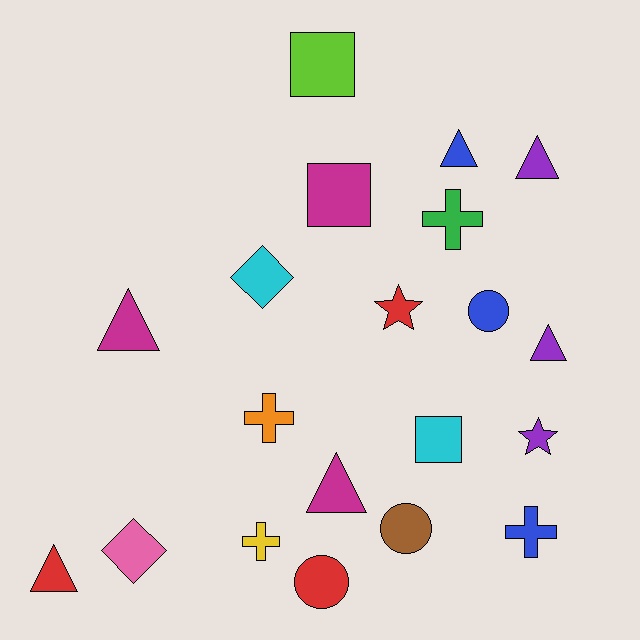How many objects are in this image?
There are 20 objects.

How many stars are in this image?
There are 2 stars.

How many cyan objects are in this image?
There are 2 cyan objects.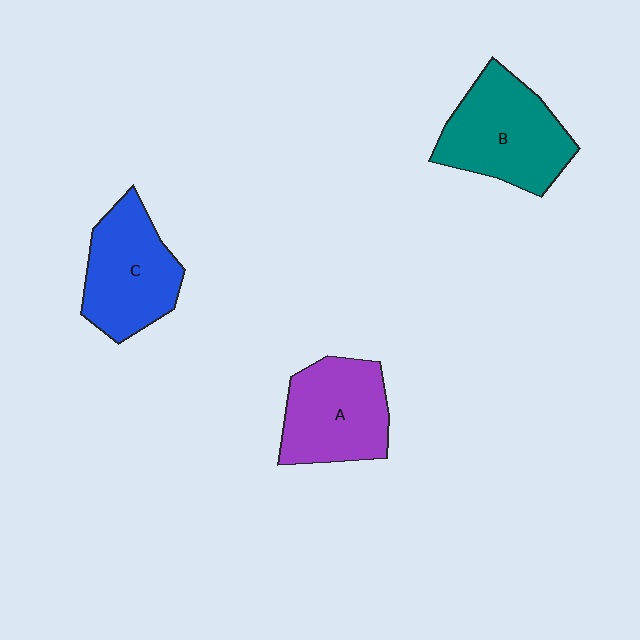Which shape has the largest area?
Shape B (teal).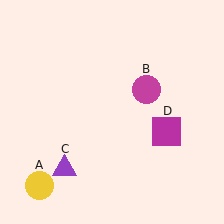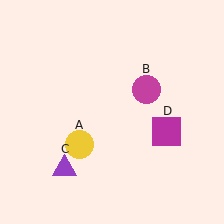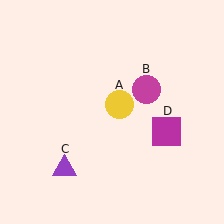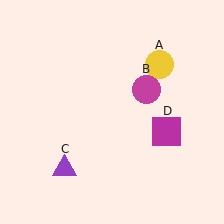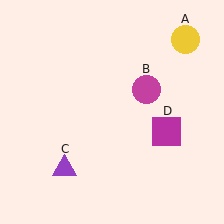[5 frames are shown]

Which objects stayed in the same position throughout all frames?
Magenta circle (object B) and purple triangle (object C) and magenta square (object D) remained stationary.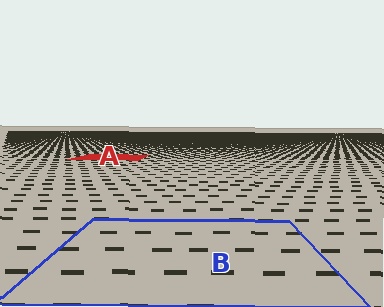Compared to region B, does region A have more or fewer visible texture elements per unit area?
Region A has more texture elements per unit area — they are packed more densely because it is farther away.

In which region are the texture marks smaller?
The texture marks are smaller in region A, because it is farther away.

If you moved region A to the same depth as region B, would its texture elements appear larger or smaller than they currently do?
They would appear larger. At a closer depth, the same texture elements are projected at a bigger on-screen size.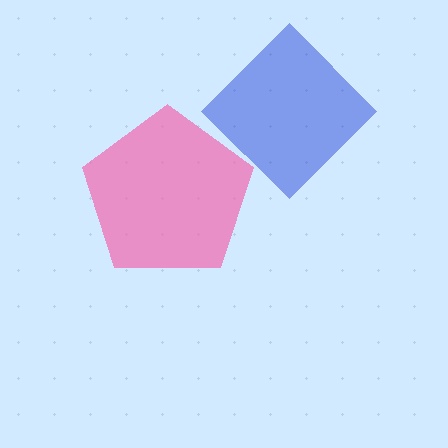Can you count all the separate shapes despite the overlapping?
Yes, there are 2 separate shapes.